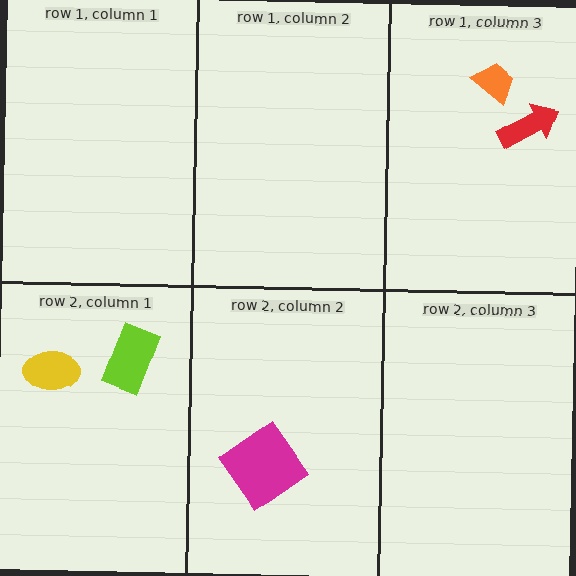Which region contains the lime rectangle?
The row 2, column 1 region.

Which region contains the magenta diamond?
The row 2, column 2 region.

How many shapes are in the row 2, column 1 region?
2.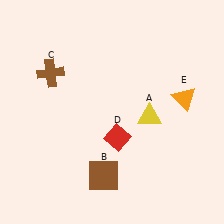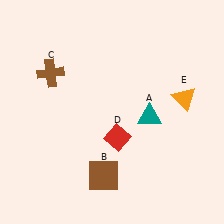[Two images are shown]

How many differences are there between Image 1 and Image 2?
There is 1 difference between the two images.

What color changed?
The triangle (A) changed from yellow in Image 1 to teal in Image 2.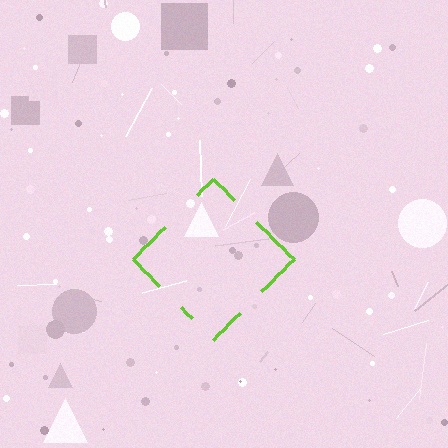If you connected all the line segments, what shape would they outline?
They would outline a diamond.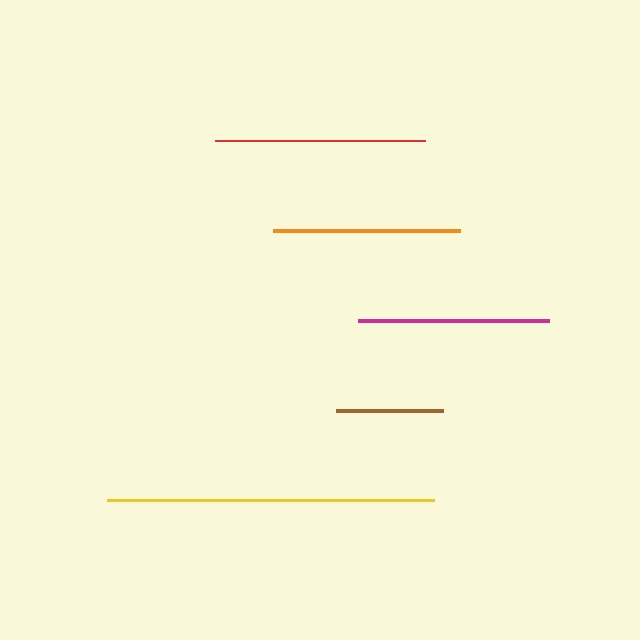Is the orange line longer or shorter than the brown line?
The orange line is longer than the brown line.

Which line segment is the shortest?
The brown line is the shortest at approximately 107 pixels.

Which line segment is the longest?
The yellow line is the longest at approximately 327 pixels.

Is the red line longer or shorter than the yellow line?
The yellow line is longer than the red line.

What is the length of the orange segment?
The orange segment is approximately 187 pixels long.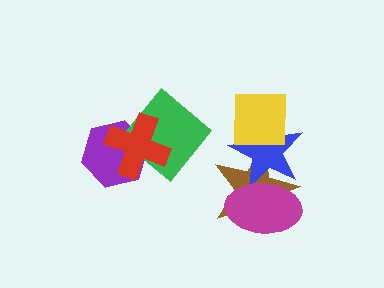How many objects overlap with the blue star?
3 objects overlap with the blue star.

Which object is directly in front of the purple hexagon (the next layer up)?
The green diamond is directly in front of the purple hexagon.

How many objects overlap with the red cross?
2 objects overlap with the red cross.